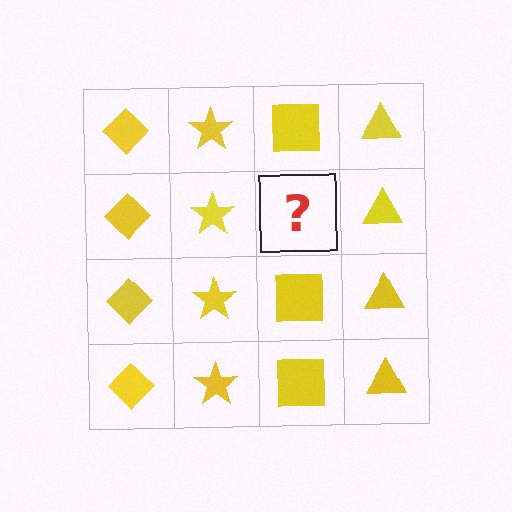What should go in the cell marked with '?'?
The missing cell should contain a yellow square.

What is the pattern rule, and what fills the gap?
The rule is that each column has a consistent shape. The gap should be filled with a yellow square.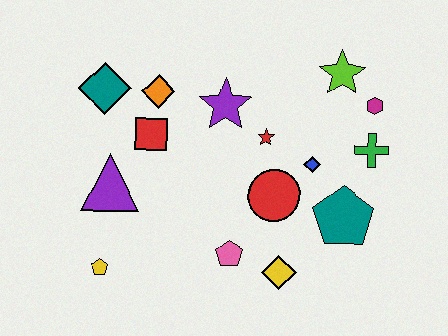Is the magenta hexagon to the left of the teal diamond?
No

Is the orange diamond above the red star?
Yes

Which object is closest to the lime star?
The magenta hexagon is closest to the lime star.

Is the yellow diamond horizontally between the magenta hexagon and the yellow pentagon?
Yes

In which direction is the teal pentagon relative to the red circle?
The teal pentagon is to the right of the red circle.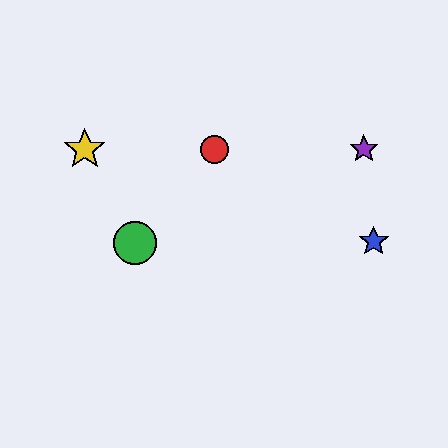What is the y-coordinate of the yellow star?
The yellow star is at y≈149.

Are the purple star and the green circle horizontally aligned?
No, the purple star is at y≈149 and the green circle is at y≈243.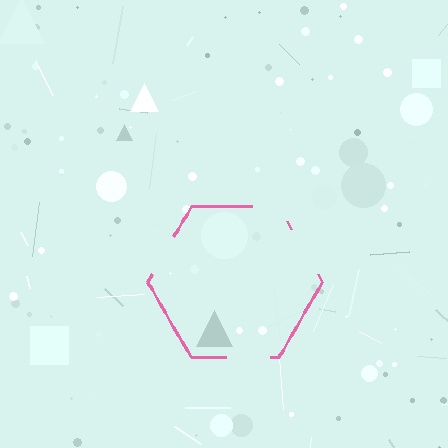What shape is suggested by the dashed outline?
The dashed outline suggests a hexagon.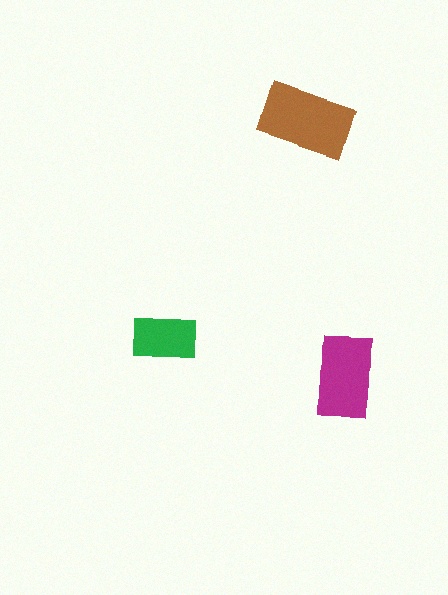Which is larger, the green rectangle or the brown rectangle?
The brown one.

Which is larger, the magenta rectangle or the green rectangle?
The magenta one.